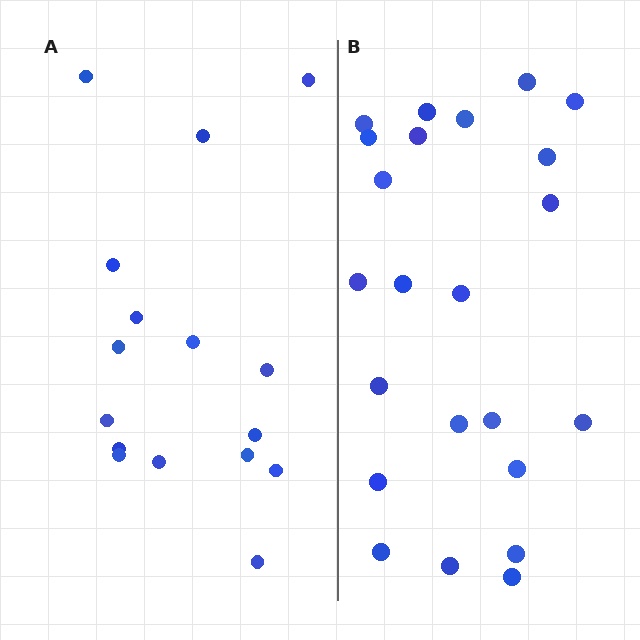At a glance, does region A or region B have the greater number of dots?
Region B (the right region) has more dots.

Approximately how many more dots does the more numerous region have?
Region B has roughly 8 or so more dots than region A.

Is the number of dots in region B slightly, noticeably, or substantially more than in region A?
Region B has noticeably more, but not dramatically so. The ratio is roughly 1.4 to 1.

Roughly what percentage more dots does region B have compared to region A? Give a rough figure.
About 45% more.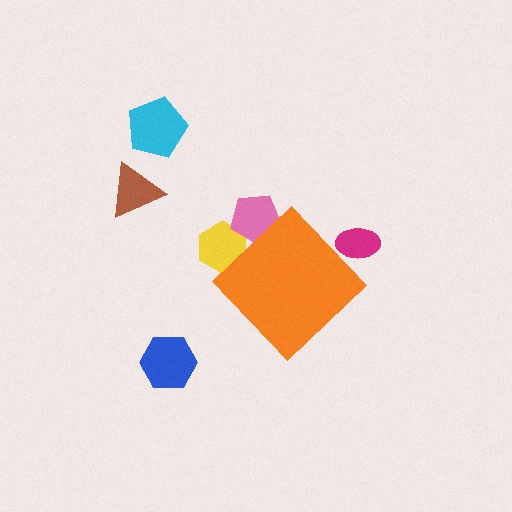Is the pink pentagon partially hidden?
Yes, the pink pentagon is partially hidden behind the orange diamond.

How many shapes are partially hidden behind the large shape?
3 shapes are partially hidden.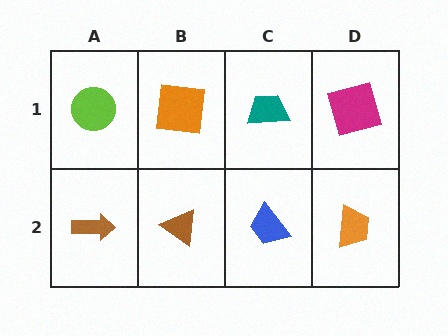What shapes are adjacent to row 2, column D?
A magenta square (row 1, column D), a blue trapezoid (row 2, column C).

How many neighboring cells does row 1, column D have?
2.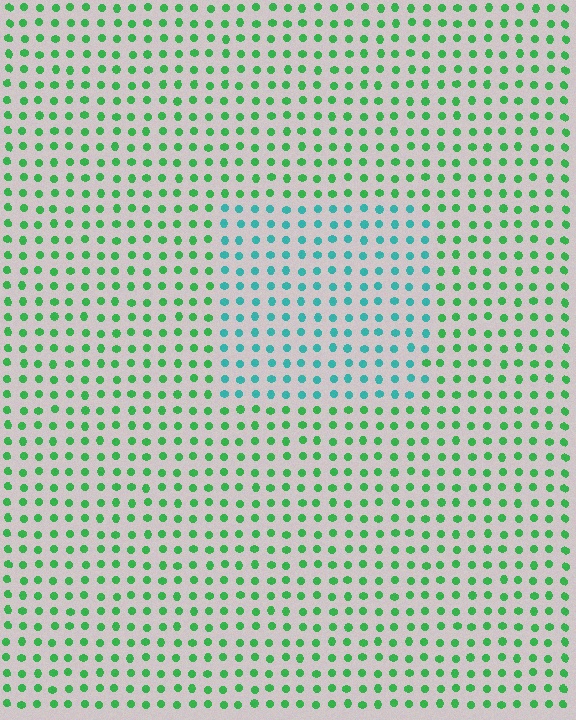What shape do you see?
I see a rectangle.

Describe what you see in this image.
The image is filled with small green elements in a uniform arrangement. A rectangle-shaped region is visible where the elements are tinted to a slightly different hue, forming a subtle color boundary.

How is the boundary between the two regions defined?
The boundary is defined purely by a slight shift in hue (about 45 degrees). Spacing, size, and orientation are identical on both sides.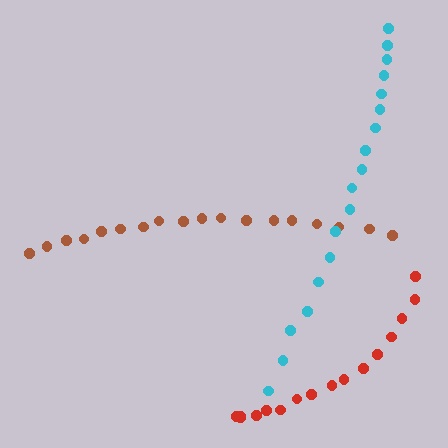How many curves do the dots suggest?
There are 3 distinct paths.